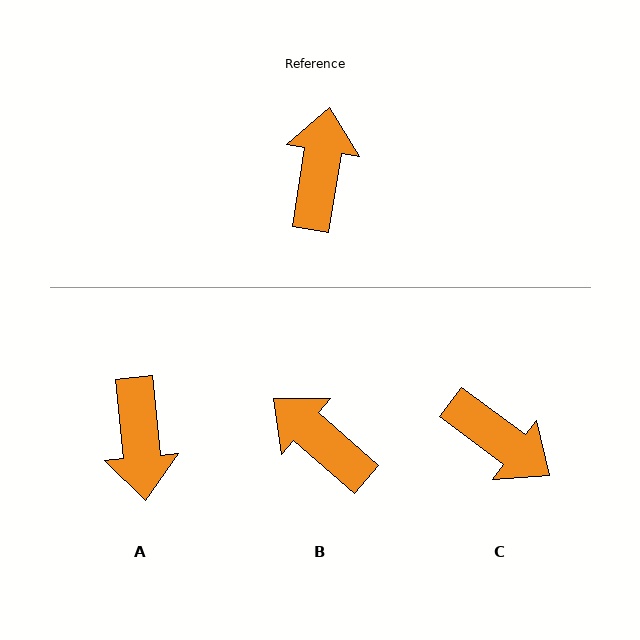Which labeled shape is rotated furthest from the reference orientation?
A, about 166 degrees away.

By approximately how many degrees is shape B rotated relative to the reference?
Approximately 58 degrees counter-clockwise.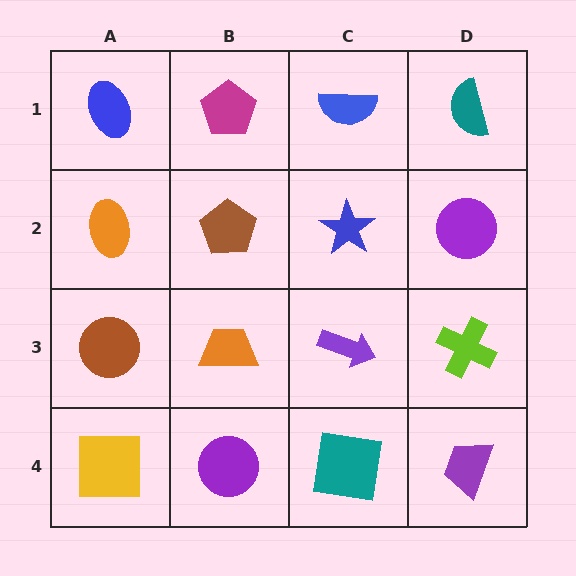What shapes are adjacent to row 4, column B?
An orange trapezoid (row 3, column B), a yellow square (row 4, column A), a teal square (row 4, column C).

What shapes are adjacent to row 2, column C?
A blue semicircle (row 1, column C), a purple arrow (row 3, column C), a brown pentagon (row 2, column B), a purple circle (row 2, column D).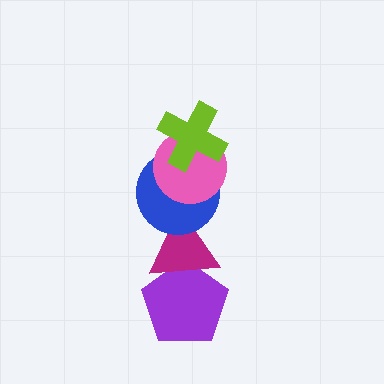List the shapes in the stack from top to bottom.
From top to bottom: the lime cross, the pink circle, the blue circle, the magenta triangle, the purple pentagon.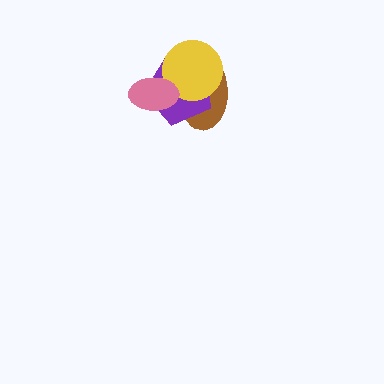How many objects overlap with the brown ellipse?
3 objects overlap with the brown ellipse.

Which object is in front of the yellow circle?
The pink ellipse is in front of the yellow circle.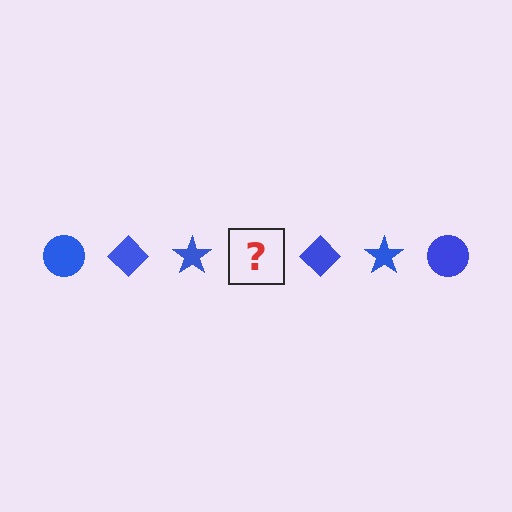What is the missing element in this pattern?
The missing element is a blue circle.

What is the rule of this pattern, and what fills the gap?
The rule is that the pattern cycles through circle, diamond, star shapes in blue. The gap should be filled with a blue circle.